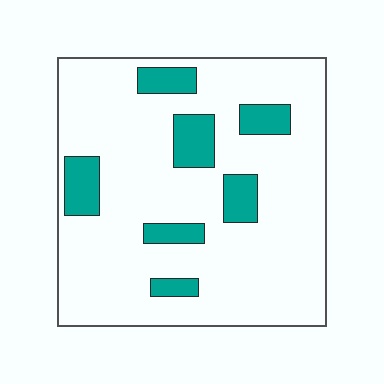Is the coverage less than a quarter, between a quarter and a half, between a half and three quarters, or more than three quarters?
Less than a quarter.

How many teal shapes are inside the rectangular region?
7.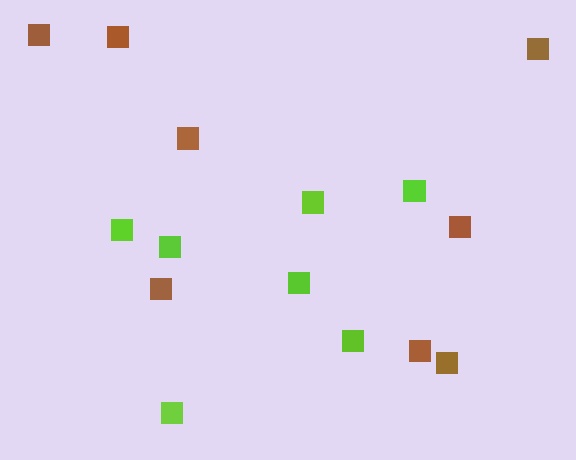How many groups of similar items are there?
There are 2 groups: one group of lime squares (7) and one group of brown squares (8).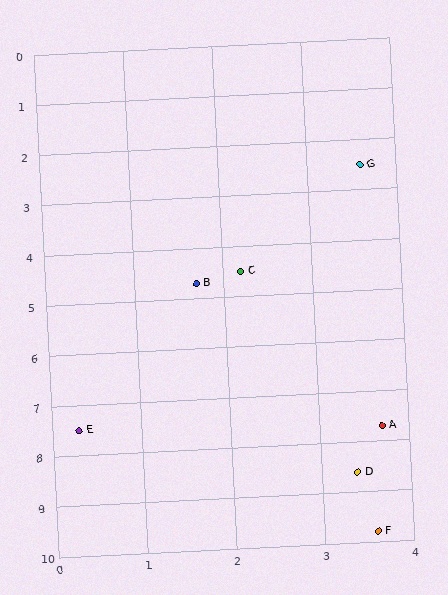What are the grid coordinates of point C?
Point C is at approximately (2.2, 4.5).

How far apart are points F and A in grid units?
Points F and A are about 2.1 grid units apart.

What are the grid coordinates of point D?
Point D is at approximately (3.4, 8.6).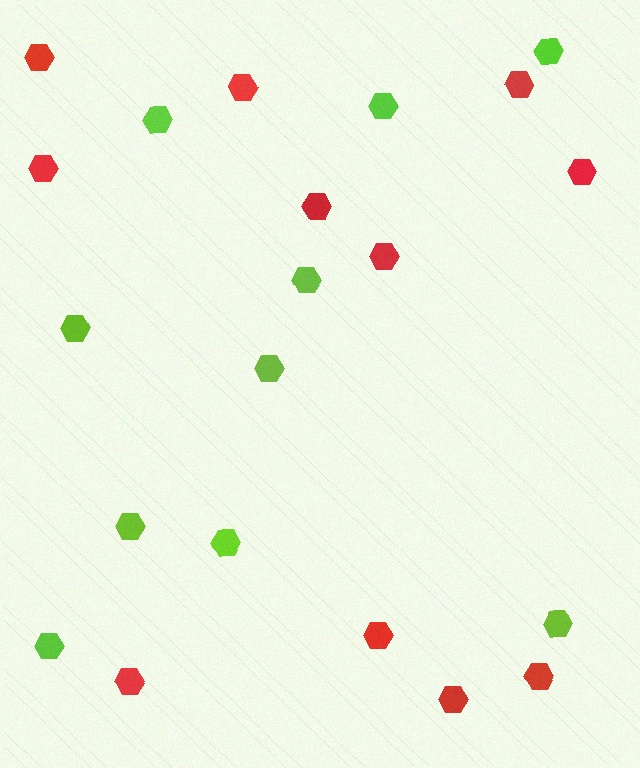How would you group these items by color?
There are 2 groups: one group of red hexagons (11) and one group of lime hexagons (10).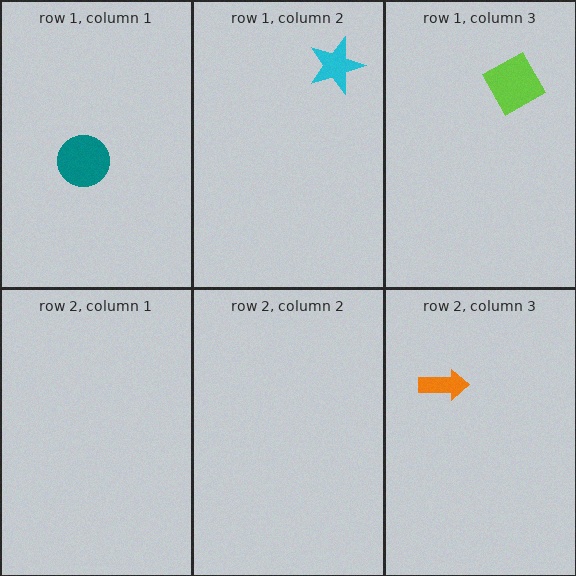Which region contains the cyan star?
The row 1, column 2 region.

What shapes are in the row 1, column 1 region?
The teal circle.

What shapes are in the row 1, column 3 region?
The lime diamond.